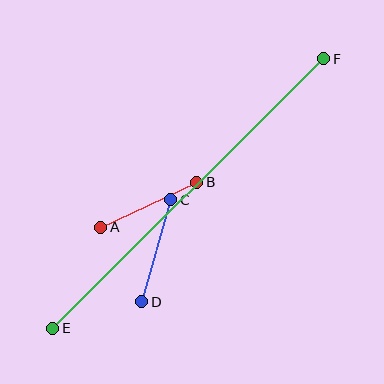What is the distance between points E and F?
The distance is approximately 382 pixels.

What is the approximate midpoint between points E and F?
The midpoint is at approximately (188, 194) pixels.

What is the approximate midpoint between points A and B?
The midpoint is at approximately (149, 205) pixels.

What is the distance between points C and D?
The distance is approximately 106 pixels.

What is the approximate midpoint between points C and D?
The midpoint is at approximately (156, 251) pixels.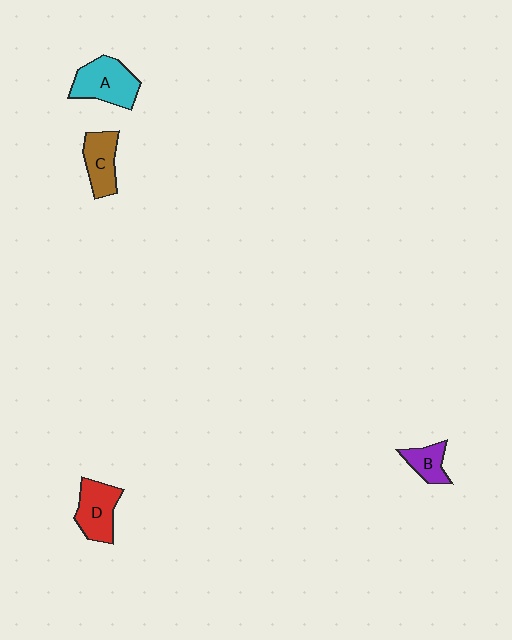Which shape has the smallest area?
Shape B (purple).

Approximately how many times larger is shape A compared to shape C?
Approximately 1.3 times.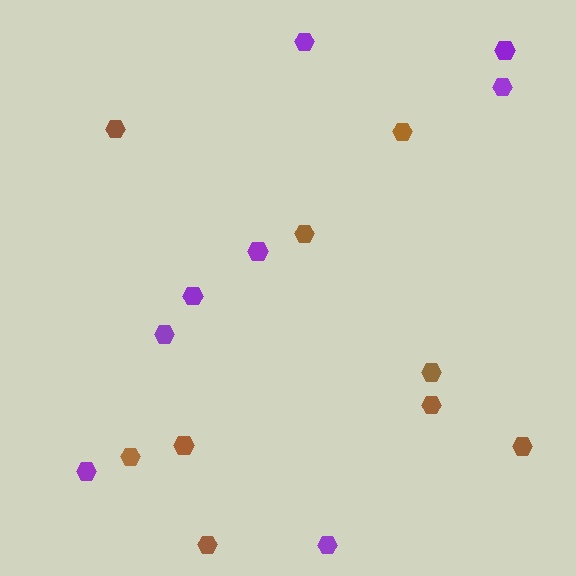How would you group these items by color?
There are 2 groups: one group of brown hexagons (9) and one group of purple hexagons (8).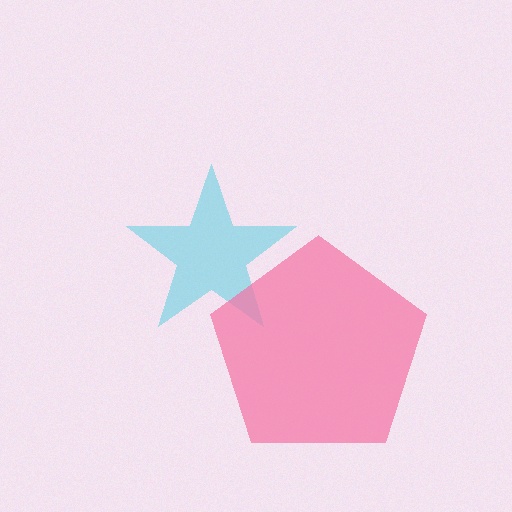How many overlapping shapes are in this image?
There are 2 overlapping shapes in the image.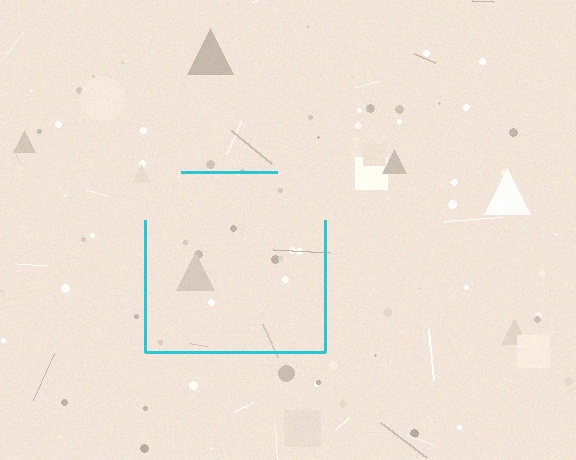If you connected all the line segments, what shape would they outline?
They would outline a square.